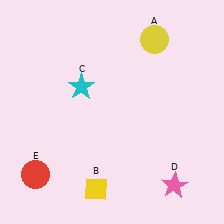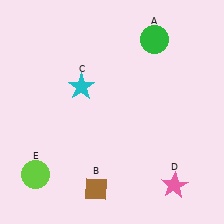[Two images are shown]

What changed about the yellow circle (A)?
In Image 1, A is yellow. In Image 2, it changed to green.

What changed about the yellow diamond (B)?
In Image 1, B is yellow. In Image 2, it changed to brown.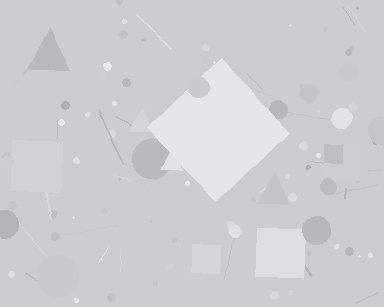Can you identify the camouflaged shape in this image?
The camouflaged shape is a diamond.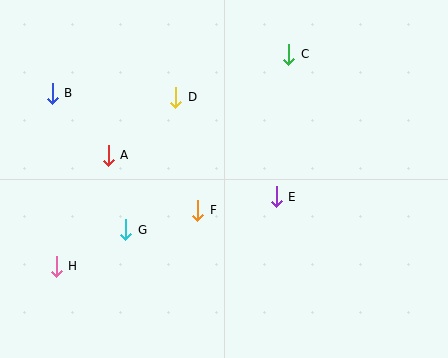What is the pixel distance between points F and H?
The distance between F and H is 152 pixels.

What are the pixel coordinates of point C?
Point C is at (289, 54).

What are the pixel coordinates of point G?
Point G is at (126, 230).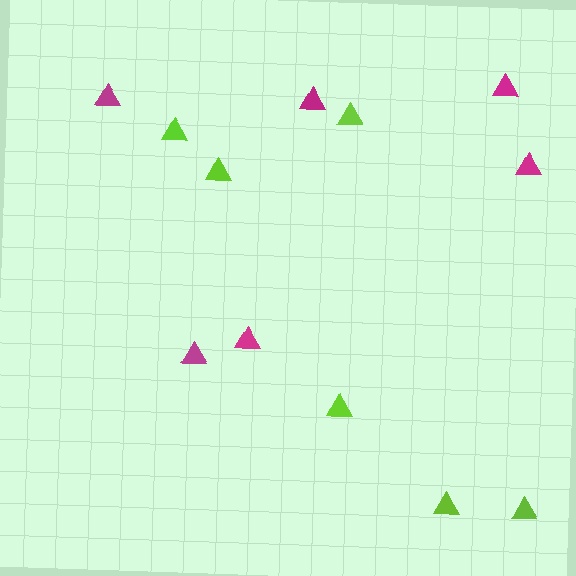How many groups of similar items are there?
There are 2 groups: one group of lime triangles (6) and one group of magenta triangles (6).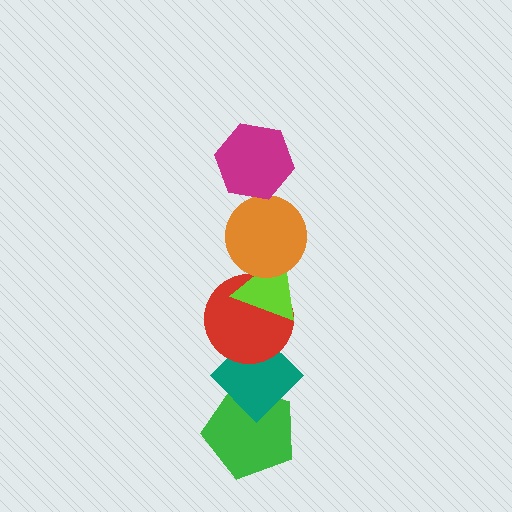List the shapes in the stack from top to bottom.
From top to bottom: the magenta hexagon, the orange circle, the lime triangle, the red circle, the teal diamond, the green pentagon.